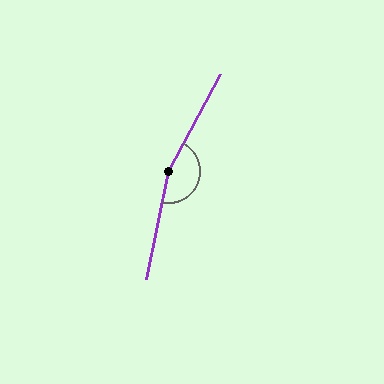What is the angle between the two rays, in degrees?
Approximately 164 degrees.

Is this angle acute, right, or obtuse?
It is obtuse.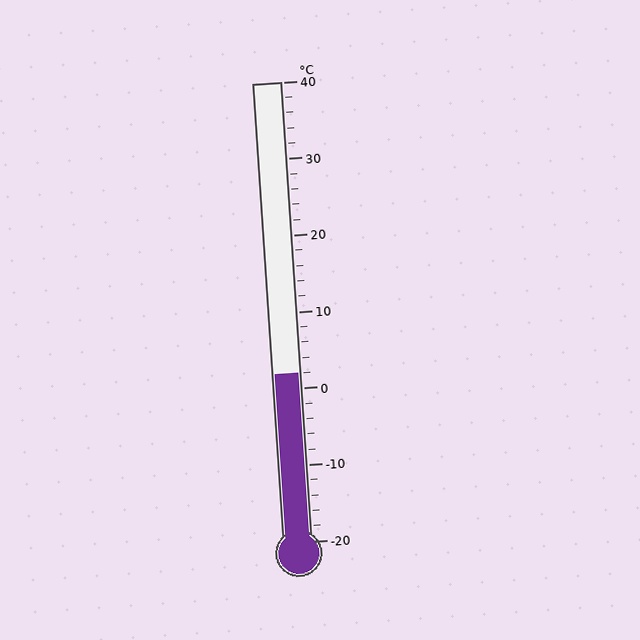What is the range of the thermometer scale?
The thermometer scale ranges from -20°C to 40°C.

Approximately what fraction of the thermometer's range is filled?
The thermometer is filled to approximately 35% of its range.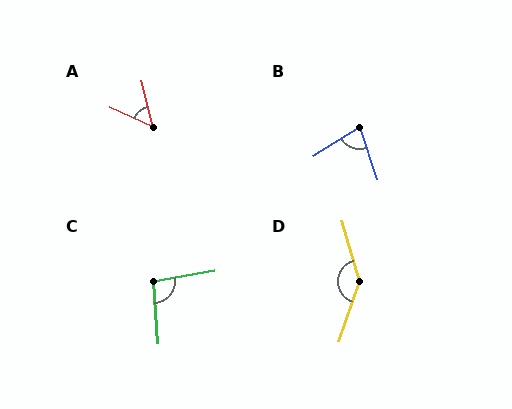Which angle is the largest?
D, at approximately 145 degrees.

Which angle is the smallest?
A, at approximately 51 degrees.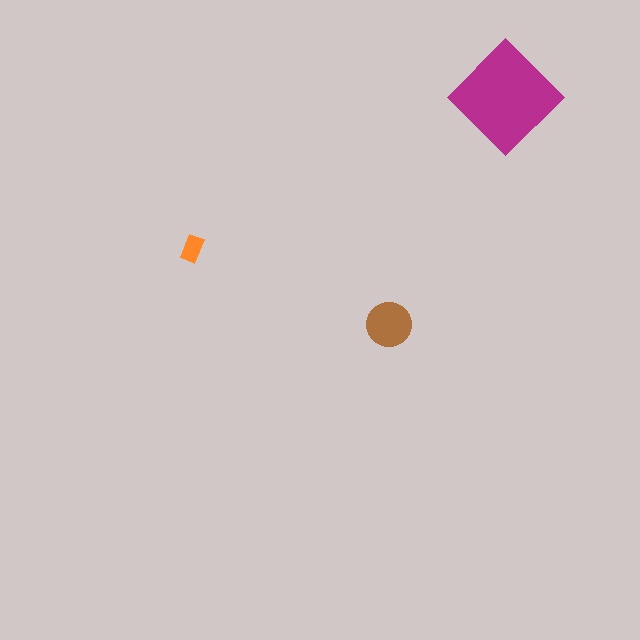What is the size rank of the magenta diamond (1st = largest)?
1st.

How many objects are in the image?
There are 3 objects in the image.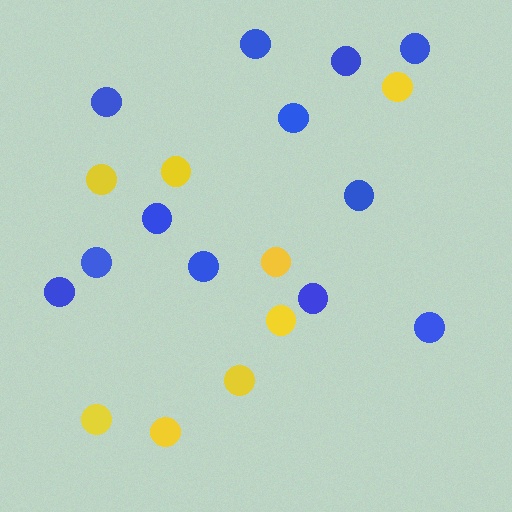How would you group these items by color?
There are 2 groups: one group of yellow circles (8) and one group of blue circles (12).